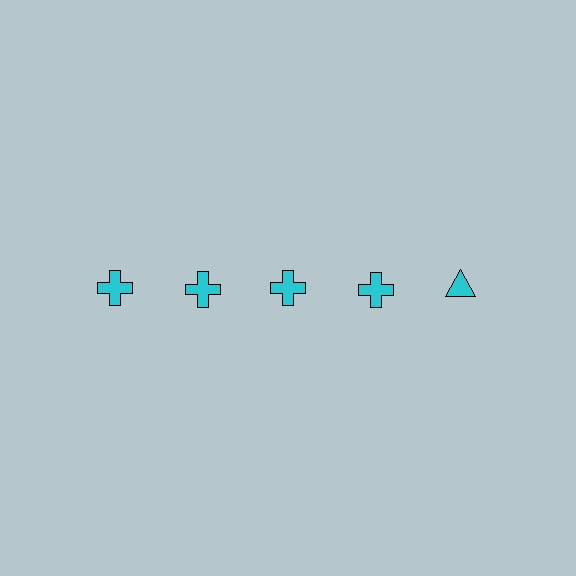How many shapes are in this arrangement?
There are 5 shapes arranged in a grid pattern.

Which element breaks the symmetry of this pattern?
The cyan triangle in the top row, rightmost column breaks the symmetry. All other shapes are cyan crosses.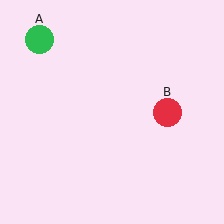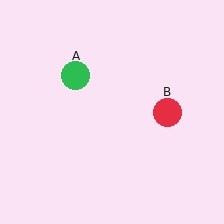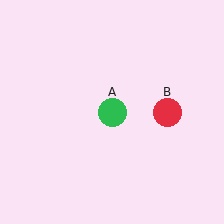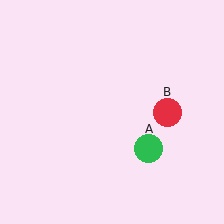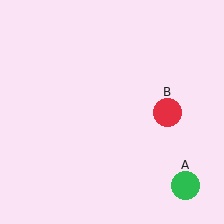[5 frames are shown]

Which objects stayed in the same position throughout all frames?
Red circle (object B) remained stationary.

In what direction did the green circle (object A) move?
The green circle (object A) moved down and to the right.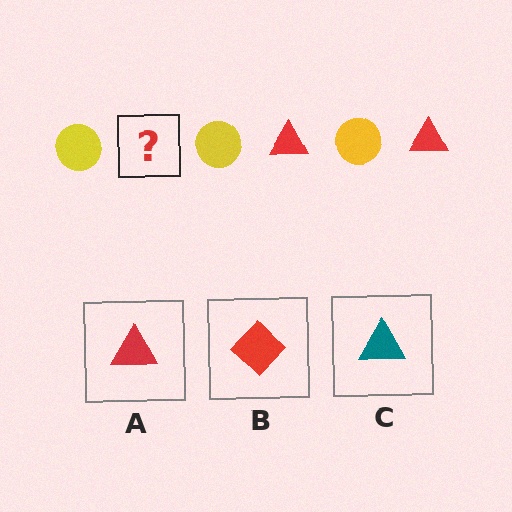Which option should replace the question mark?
Option A.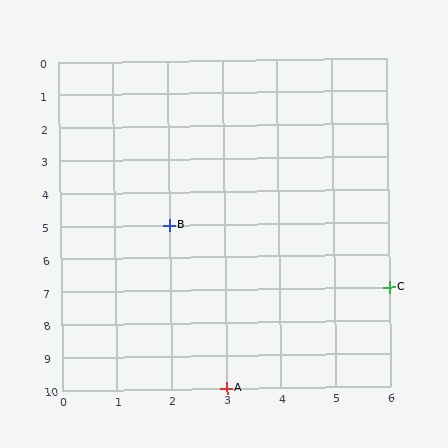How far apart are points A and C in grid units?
Points A and C are 3 columns and 3 rows apart (about 4.2 grid units diagonally).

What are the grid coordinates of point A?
Point A is at grid coordinates (3, 10).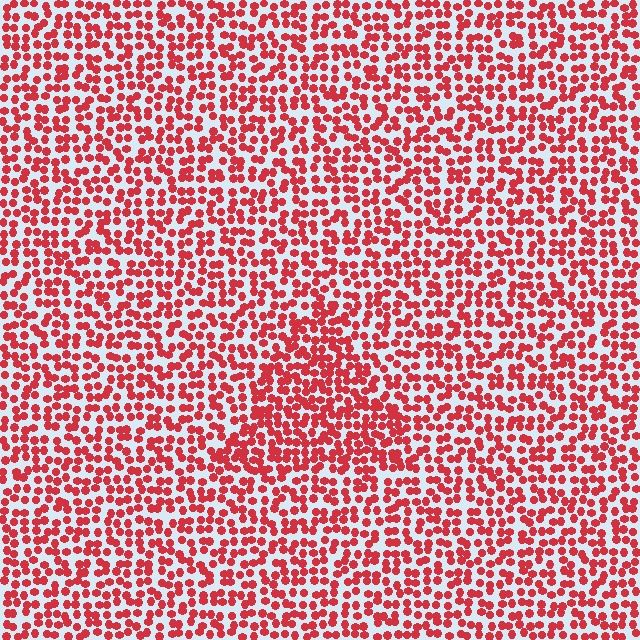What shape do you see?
I see a triangle.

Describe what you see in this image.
The image contains small red elements arranged at two different densities. A triangle-shaped region is visible where the elements are more densely packed than the surrounding area.